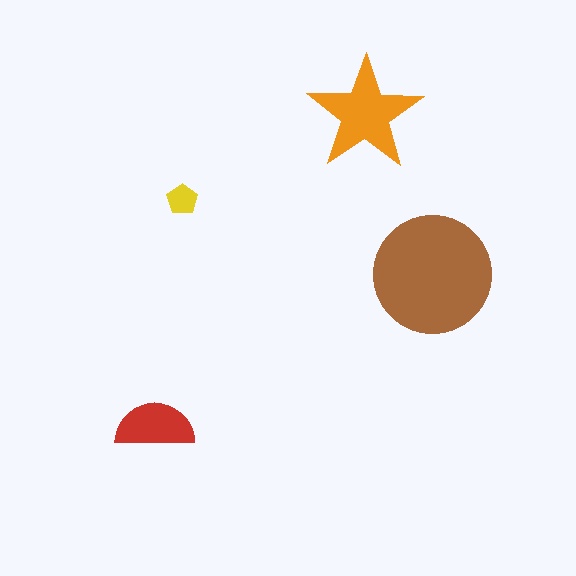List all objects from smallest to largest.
The yellow pentagon, the red semicircle, the orange star, the brown circle.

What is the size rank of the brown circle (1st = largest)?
1st.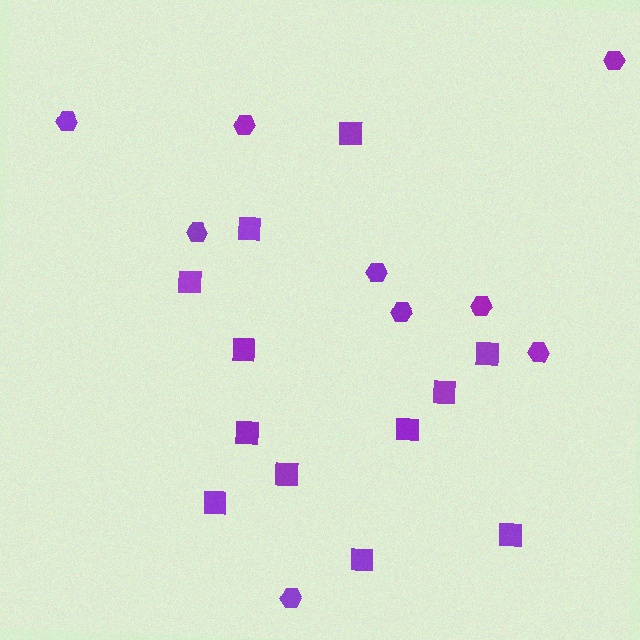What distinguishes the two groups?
There are 2 groups: one group of squares (12) and one group of hexagons (9).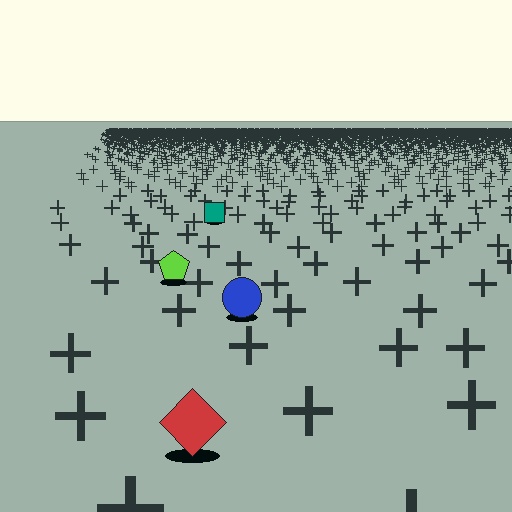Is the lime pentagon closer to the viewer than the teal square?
Yes. The lime pentagon is closer — you can tell from the texture gradient: the ground texture is coarser near it.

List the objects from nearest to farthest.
From nearest to farthest: the red diamond, the blue circle, the lime pentagon, the teal square.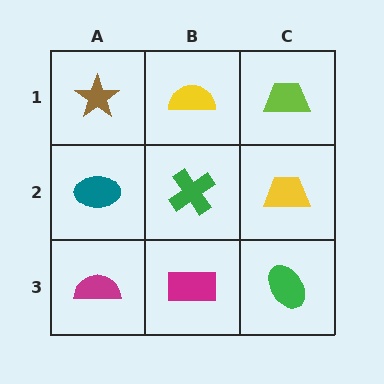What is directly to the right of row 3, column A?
A magenta rectangle.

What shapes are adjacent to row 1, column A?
A teal ellipse (row 2, column A), a yellow semicircle (row 1, column B).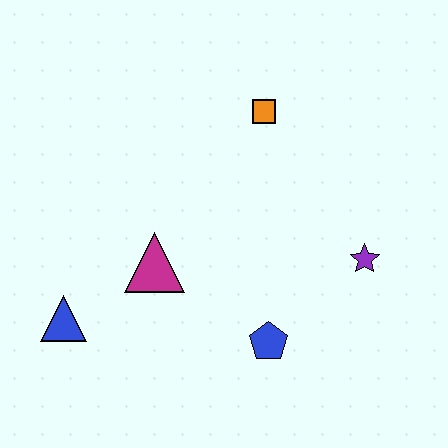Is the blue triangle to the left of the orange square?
Yes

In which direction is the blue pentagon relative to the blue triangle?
The blue pentagon is to the right of the blue triangle.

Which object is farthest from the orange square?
The blue triangle is farthest from the orange square.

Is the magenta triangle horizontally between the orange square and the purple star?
No